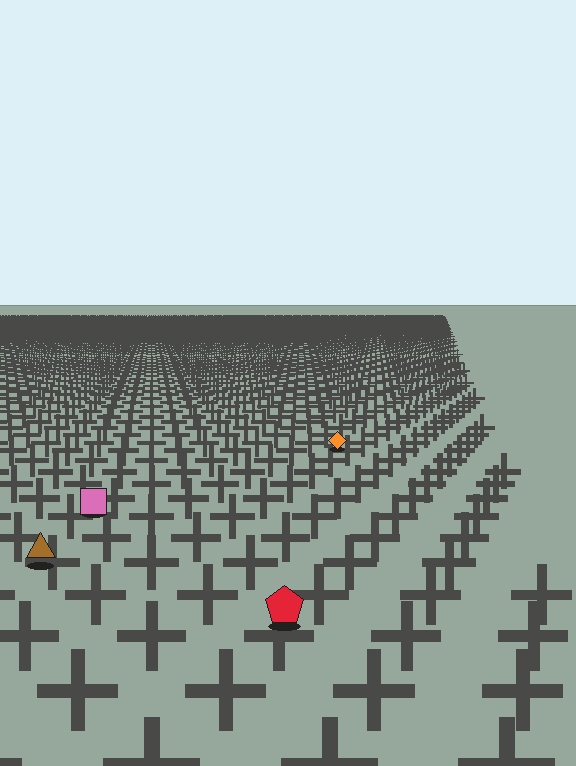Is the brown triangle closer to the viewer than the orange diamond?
Yes. The brown triangle is closer — you can tell from the texture gradient: the ground texture is coarser near it.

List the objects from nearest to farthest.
From nearest to farthest: the red pentagon, the brown triangle, the pink square, the orange diamond.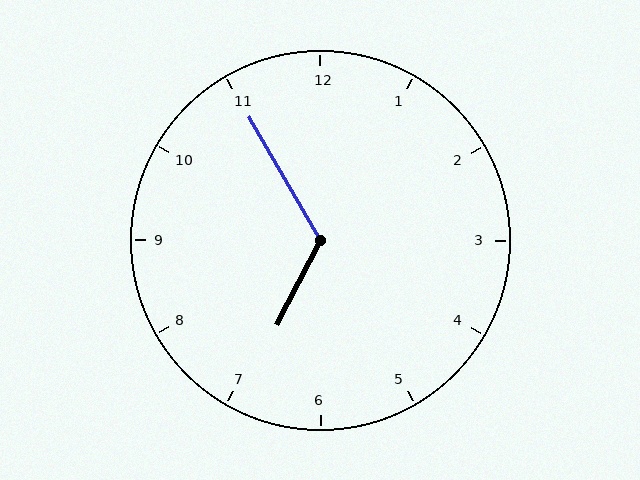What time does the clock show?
6:55.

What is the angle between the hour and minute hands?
Approximately 122 degrees.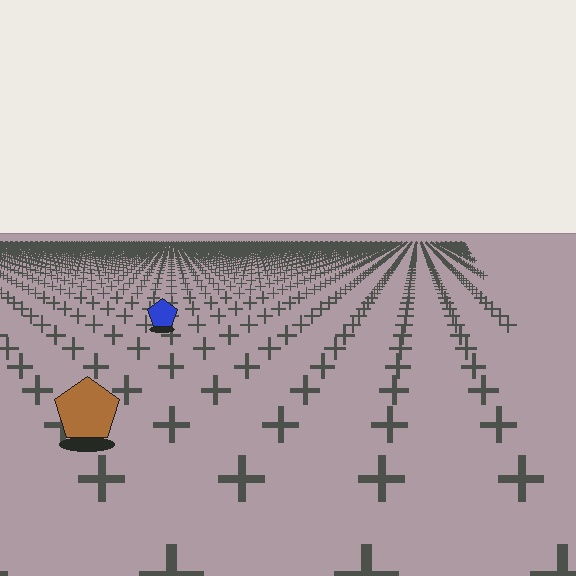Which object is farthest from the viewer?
The blue pentagon is farthest from the viewer. It appears smaller and the ground texture around it is denser.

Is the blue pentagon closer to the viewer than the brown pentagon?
No. The brown pentagon is closer — you can tell from the texture gradient: the ground texture is coarser near it.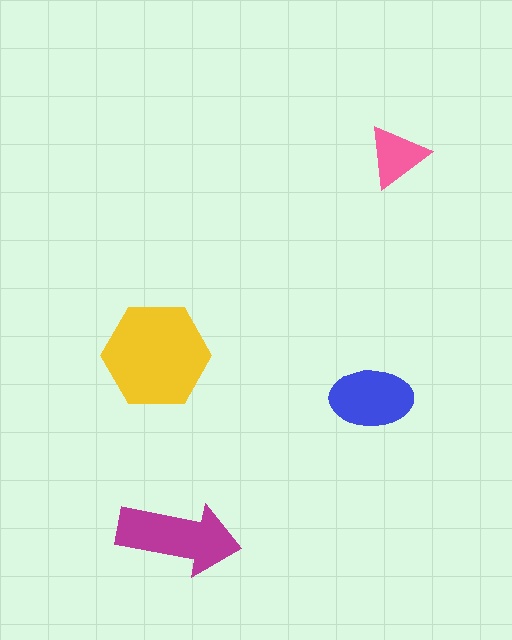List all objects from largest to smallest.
The yellow hexagon, the magenta arrow, the blue ellipse, the pink triangle.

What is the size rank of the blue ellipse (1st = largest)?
3rd.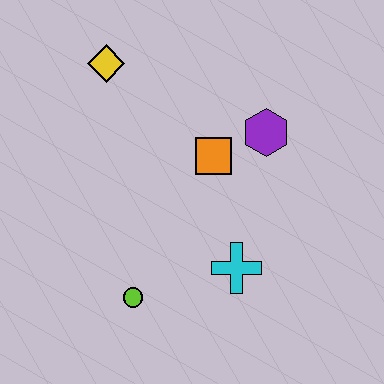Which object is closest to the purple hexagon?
The orange square is closest to the purple hexagon.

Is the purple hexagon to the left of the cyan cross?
No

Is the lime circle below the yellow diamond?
Yes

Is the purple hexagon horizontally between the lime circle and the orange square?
No